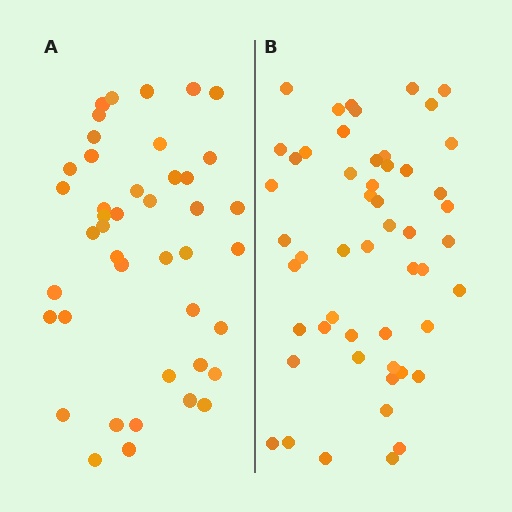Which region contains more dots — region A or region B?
Region B (the right region) has more dots.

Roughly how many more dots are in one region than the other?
Region B has roughly 8 or so more dots than region A.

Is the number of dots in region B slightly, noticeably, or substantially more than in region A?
Region B has only slightly more — the two regions are fairly close. The ratio is roughly 1.2 to 1.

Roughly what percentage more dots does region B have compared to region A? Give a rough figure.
About 20% more.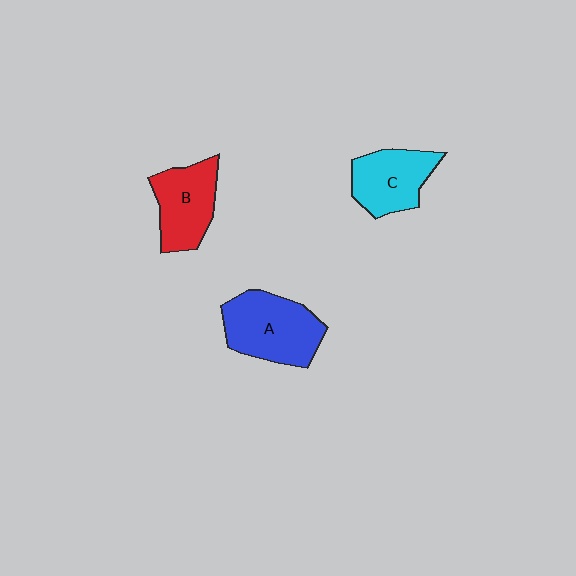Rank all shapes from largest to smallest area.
From largest to smallest: A (blue), B (red), C (cyan).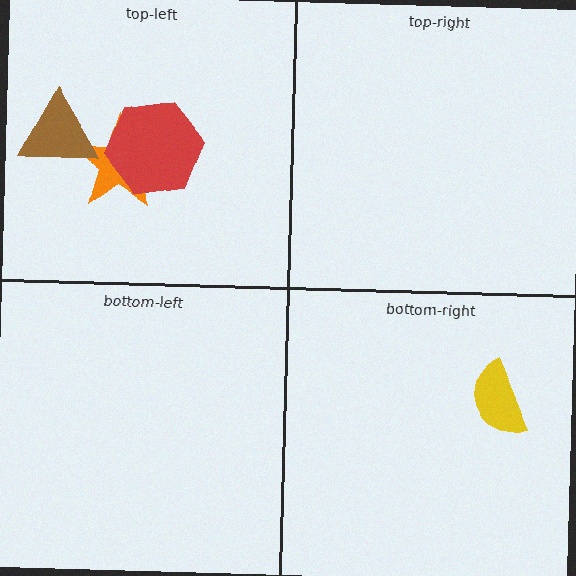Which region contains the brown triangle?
The top-left region.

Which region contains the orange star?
The top-left region.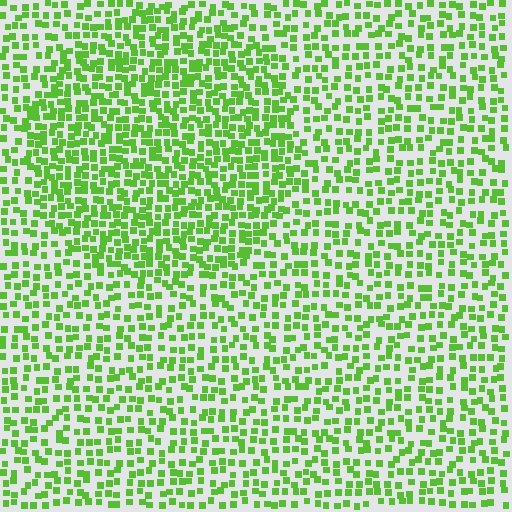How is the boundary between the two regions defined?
The boundary is defined by a change in element density (approximately 1.6x ratio). All elements are the same color, size, and shape.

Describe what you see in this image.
The image contains small lime elements arranged at two different densities. A circle-shaped region is visible where the elements are more densely packed than the surrounding area.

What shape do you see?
I see a circle.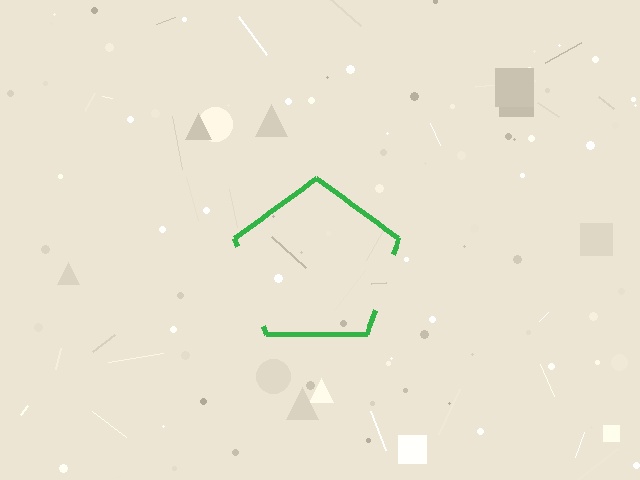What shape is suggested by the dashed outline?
The dashed outline suggests a pentagon.